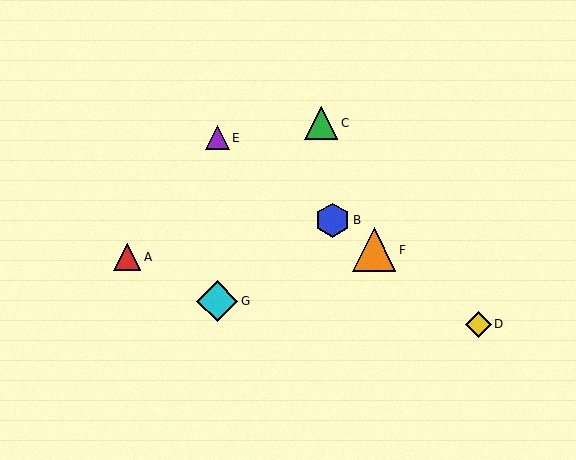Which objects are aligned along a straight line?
Objects B, D, E, F are aligned along a straight line.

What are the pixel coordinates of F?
Object F is at (374, 250).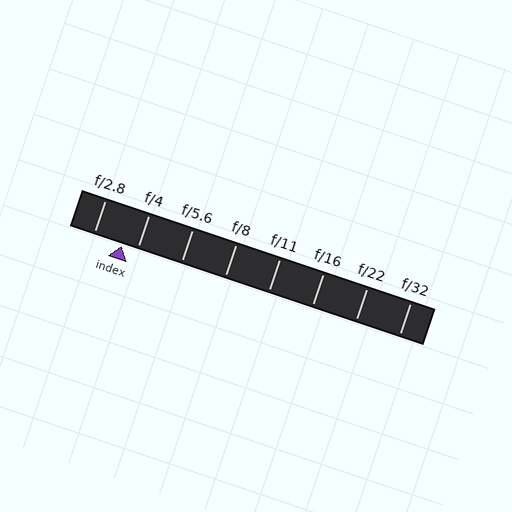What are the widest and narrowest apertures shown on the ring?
The widest aperture shown is f/2.8 and the narrowest is f/32.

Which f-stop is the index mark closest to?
The index mark is closest to f/4.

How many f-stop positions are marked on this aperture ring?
There are 8 f-stop positions marked.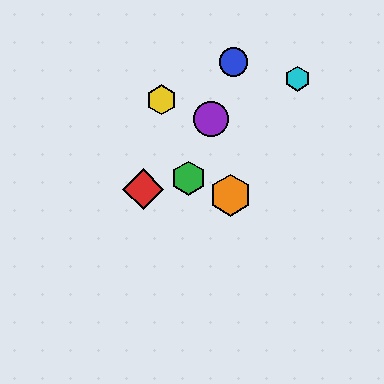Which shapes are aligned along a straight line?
The blue circle, the green hexagon, the purple circle are aligned along a straight line.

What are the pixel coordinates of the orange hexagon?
The orange hexagon is at (230, 195).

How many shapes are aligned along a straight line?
3 shapes (the blue circle, the green hexagon, the purple circle) are aligned along a straight line.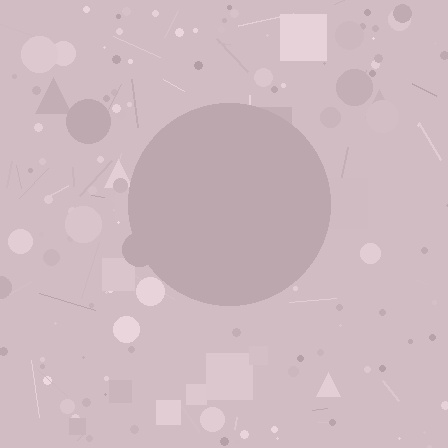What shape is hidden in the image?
A circle is hidden in the image.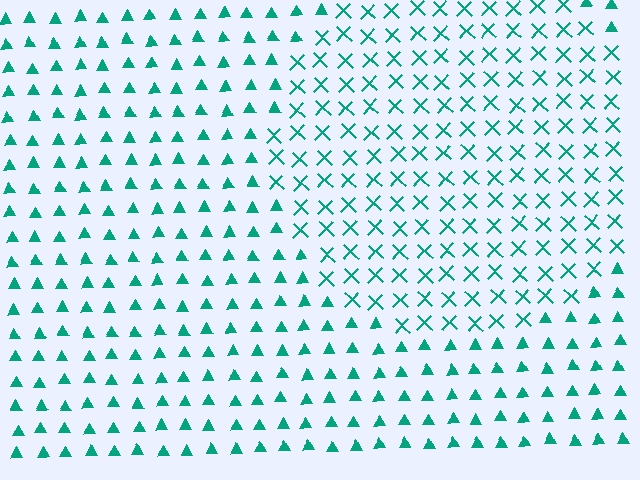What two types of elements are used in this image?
The image uses X marks inside the circle region and triangles outside it.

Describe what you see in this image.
The image is filled with small teal elements arranged in a uniform grid. A circle-shaped region contains X marks, while the surrounding area contains triangles. The boundary is defined purely by the change in element shape.